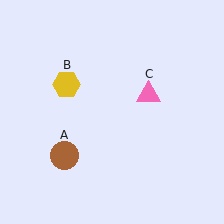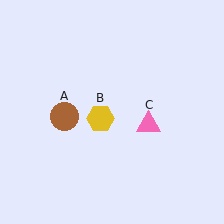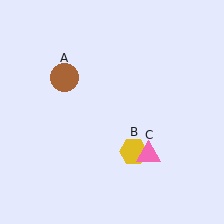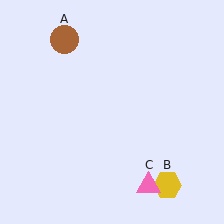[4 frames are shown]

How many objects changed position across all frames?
3 objects changed position: brown circle (object A), yellow hexagon (object B), pink triangle (object C).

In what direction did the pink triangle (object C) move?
The pink triangle (object C) moved down.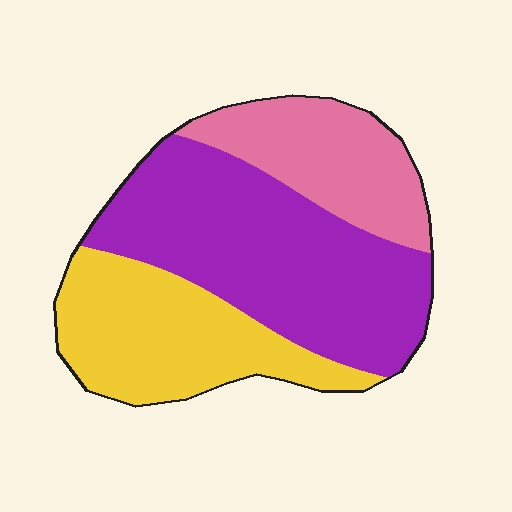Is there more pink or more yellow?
Yellow.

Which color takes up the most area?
Purple, at roughly 50%.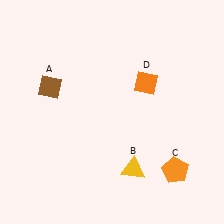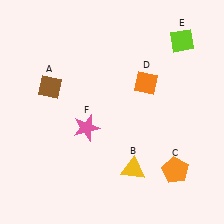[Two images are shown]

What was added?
A lime diamond (E), a pink star (F) were added in Image 2.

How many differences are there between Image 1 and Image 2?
There are 2 differences between the two images.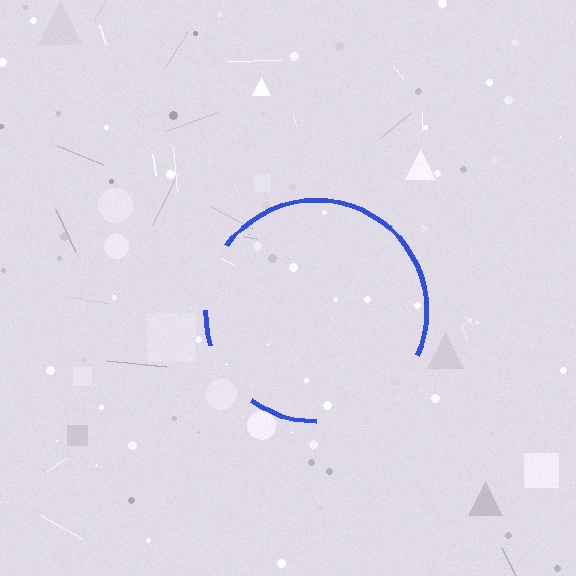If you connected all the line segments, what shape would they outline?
They would outline a circle.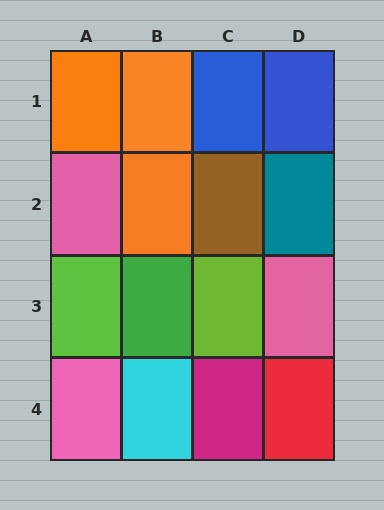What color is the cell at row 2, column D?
Teal.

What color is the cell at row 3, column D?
Pink.